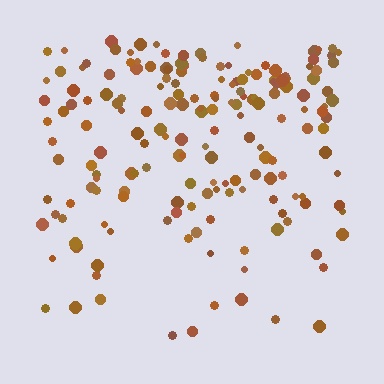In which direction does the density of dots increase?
From bottom to top, with the top side densest.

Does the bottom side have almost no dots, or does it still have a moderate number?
Still a moderate number, just noticeably fewer than the top.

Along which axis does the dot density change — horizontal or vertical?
Vertical.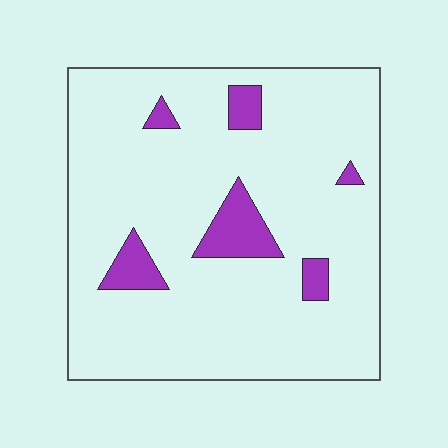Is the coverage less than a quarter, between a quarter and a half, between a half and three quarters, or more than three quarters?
Less than a quarter.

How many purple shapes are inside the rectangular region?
6.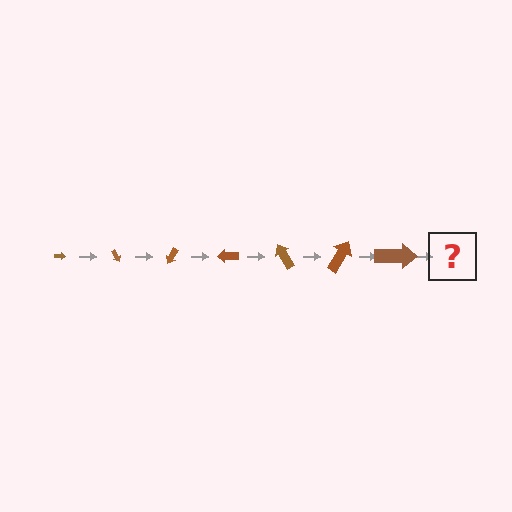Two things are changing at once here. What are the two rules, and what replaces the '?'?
The two rules are that the arrow grows larger each step and it rotates 60 degrees each step. The '?' should be an arrow, larger than the previous one and rotated 420 degrees from the start.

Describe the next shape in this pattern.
It should be an arrow, larger than the previous one and rotated 420 degrees from the start.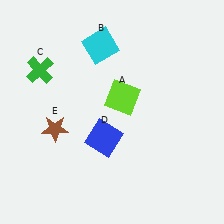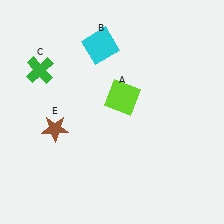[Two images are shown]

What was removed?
The blue square (D) was removed in Image 2.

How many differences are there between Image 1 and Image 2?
There is 1 difference between the two images.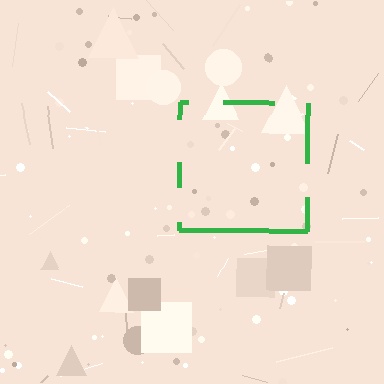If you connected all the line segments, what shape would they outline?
They would outline a square.